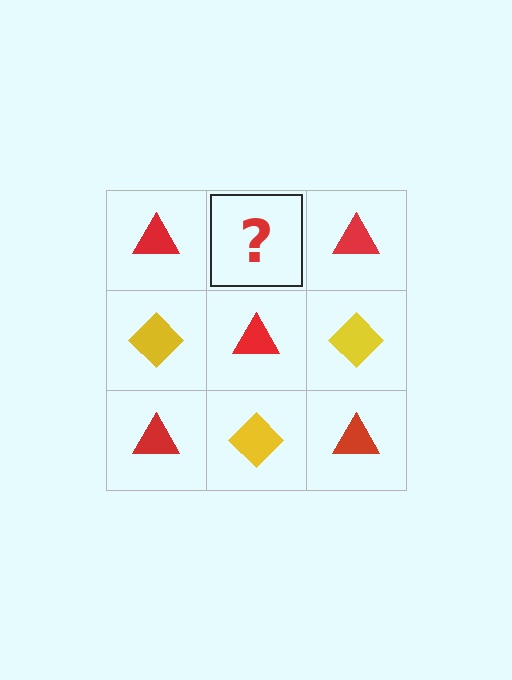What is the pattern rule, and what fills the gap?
The rule is that it alternates red triangle and yellow diamond in a checkerboard pattern. The gap should be filled with a yellow diamond.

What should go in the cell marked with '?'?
The missing cell should contain a yellow diamond.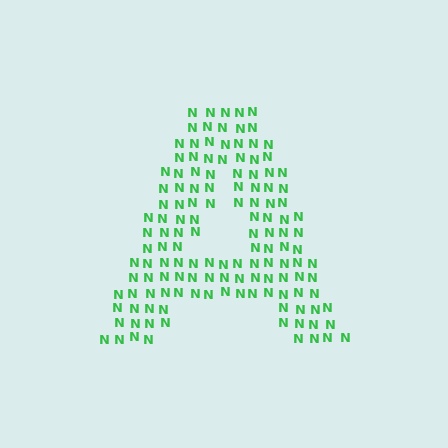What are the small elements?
The small elements are letter N's.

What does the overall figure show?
The overall figure shows the letter A.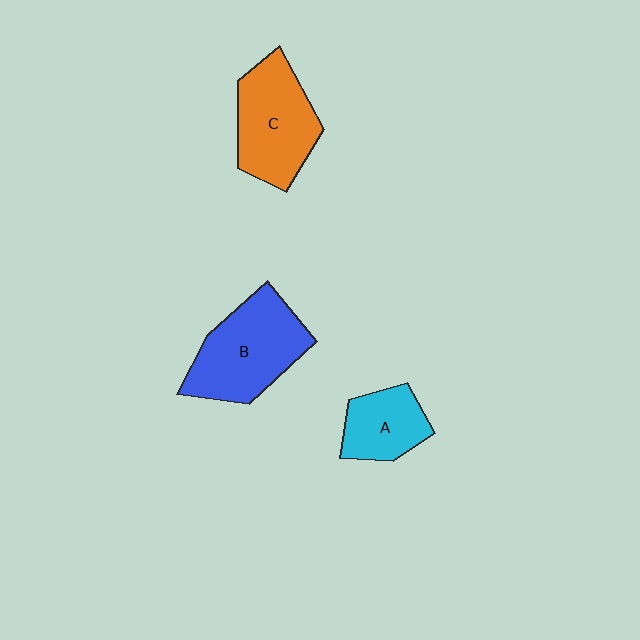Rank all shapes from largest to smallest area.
From largest to smallest: B (blue), C (orange), A (cyan).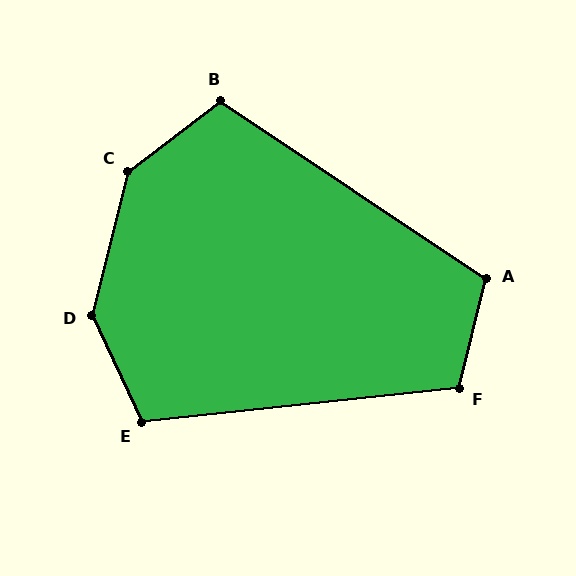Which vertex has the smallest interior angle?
E, at approximately 109 degrees.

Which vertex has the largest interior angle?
C, at approximately 141 degrees.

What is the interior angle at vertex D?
Approximately 141 degrees (obtuse).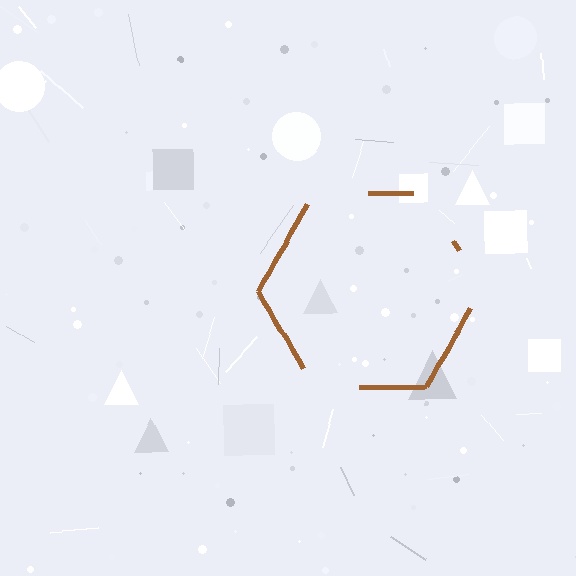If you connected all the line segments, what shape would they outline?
They would outline a hexagon.